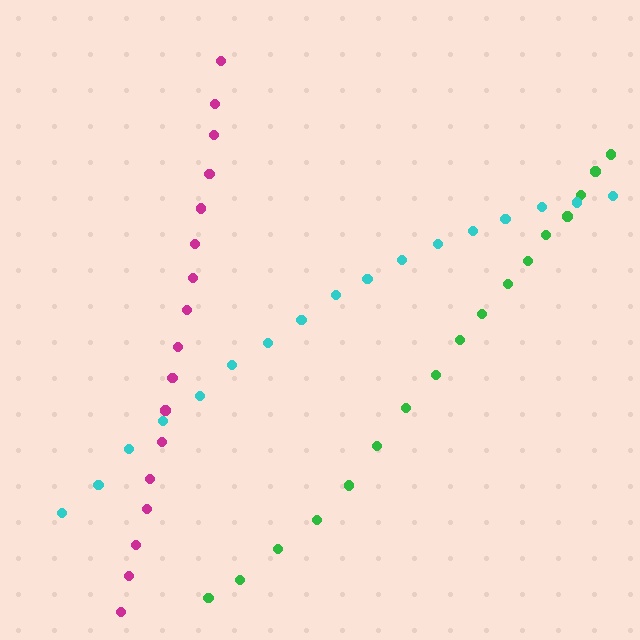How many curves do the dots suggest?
There are 3 distinct paths.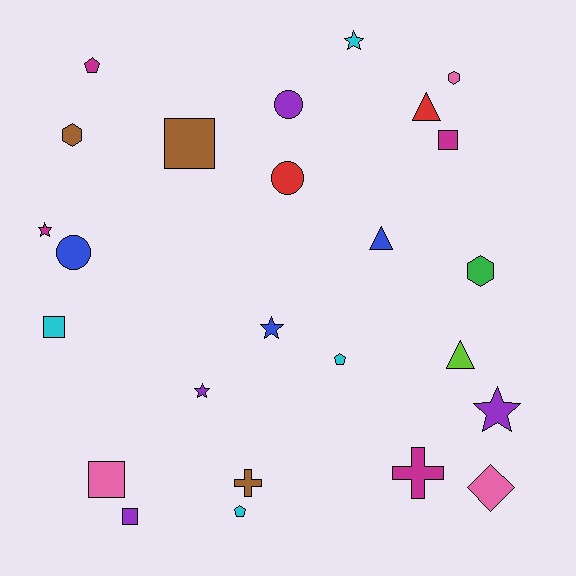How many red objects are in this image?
There are 2 red objects.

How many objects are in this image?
There are 25 objects.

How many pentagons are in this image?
There are 3 pentagons.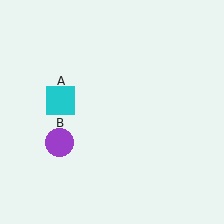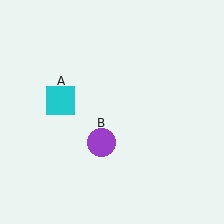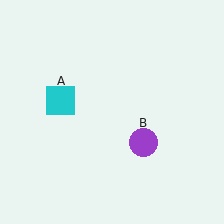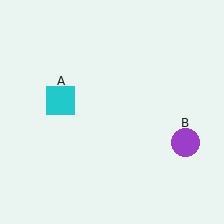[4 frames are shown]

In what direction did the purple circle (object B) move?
The purple circle (object B) moved right.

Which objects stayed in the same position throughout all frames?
Cyan square (object A) remained stationary.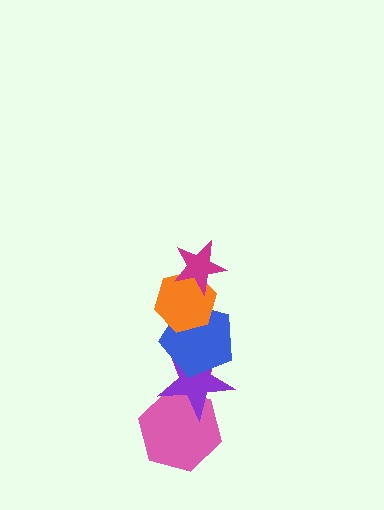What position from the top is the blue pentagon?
The blue pentagon is 3rd from the top.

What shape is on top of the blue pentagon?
The orange hexagon is on top of the blue pentagon.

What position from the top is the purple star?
The purple star is 4th from the top.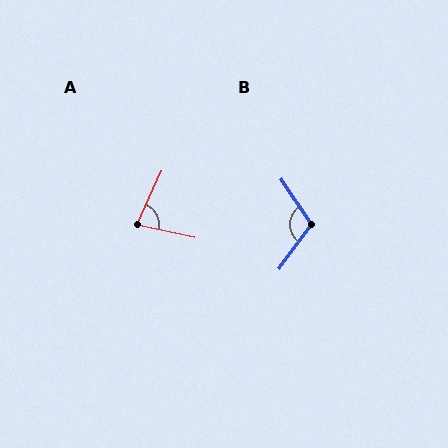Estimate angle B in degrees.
Approximately 110 degrees.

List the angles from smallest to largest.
A (77°), B (110°).